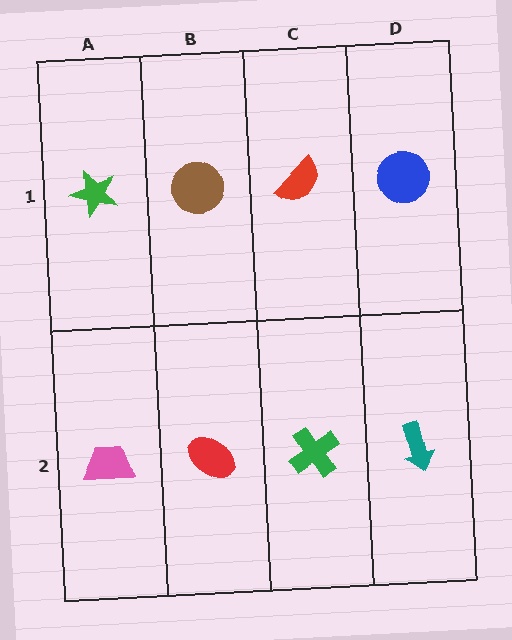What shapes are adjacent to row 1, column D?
A teal arrow (row 2, column D), a red semicircle (row 1, column C).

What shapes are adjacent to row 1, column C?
A green cross (row 2, column C), a brown circle (row 1, column B), a blue circle (row 1, column D).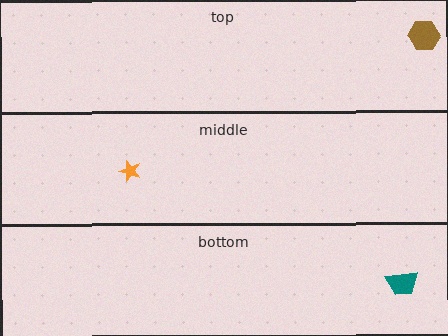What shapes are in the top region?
The brown hexagon.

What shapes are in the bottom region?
The teal trapezoid.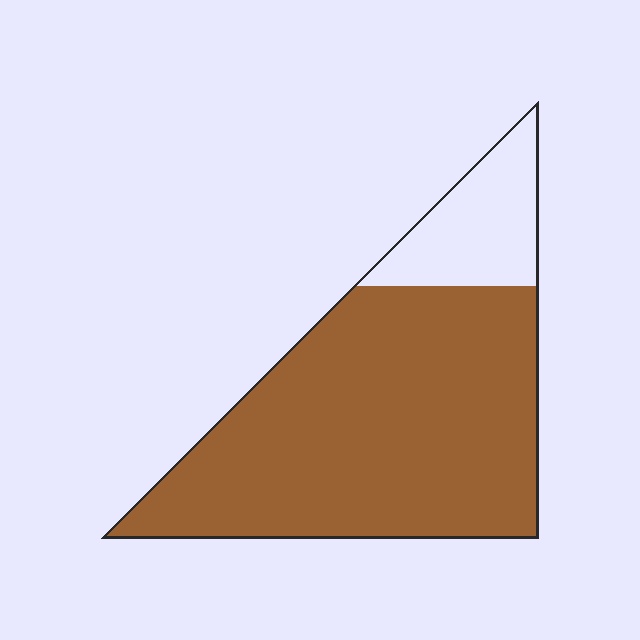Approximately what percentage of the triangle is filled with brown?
Approximately 80%.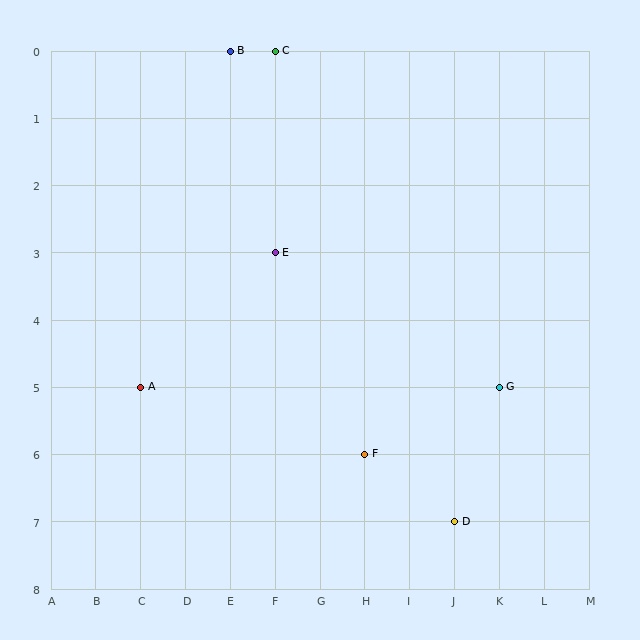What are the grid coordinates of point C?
Point C is at grid coordinates (F, 0).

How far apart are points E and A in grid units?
Points E and A are 3 columns and 2 rows apart (about 3.6 grid units diagonally).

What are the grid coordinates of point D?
Point D is at grid coordinates (J, 7).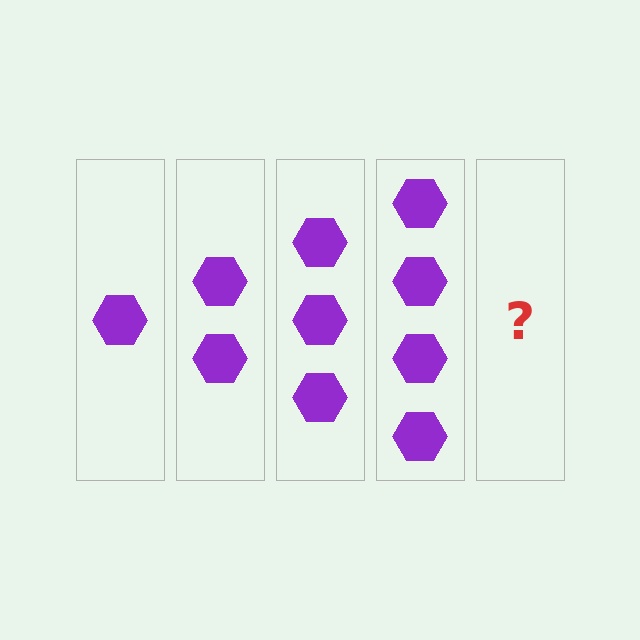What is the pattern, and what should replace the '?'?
The pattern is that each step adds one more hexagon. The '?' should be 5 hexagons.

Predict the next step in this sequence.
The next step is 5 hexagons.